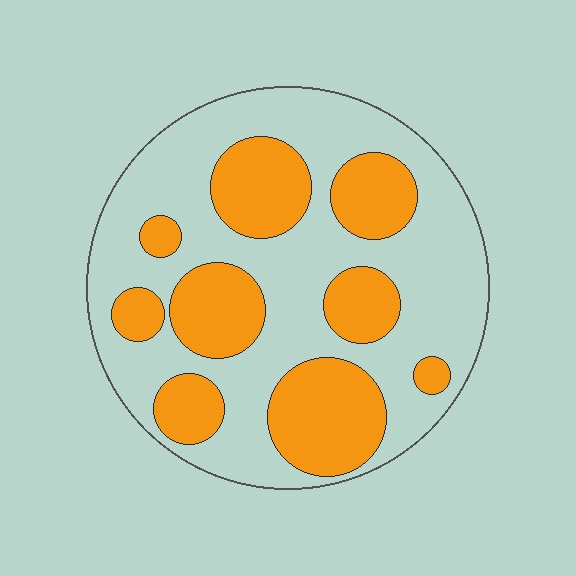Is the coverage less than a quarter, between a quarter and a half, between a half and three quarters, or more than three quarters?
Between a quarter and a half.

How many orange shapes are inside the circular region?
9.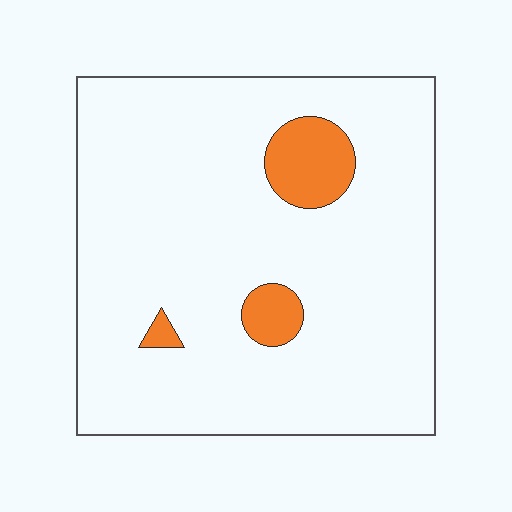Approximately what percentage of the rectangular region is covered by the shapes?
Approximately 10%.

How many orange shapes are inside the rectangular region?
3.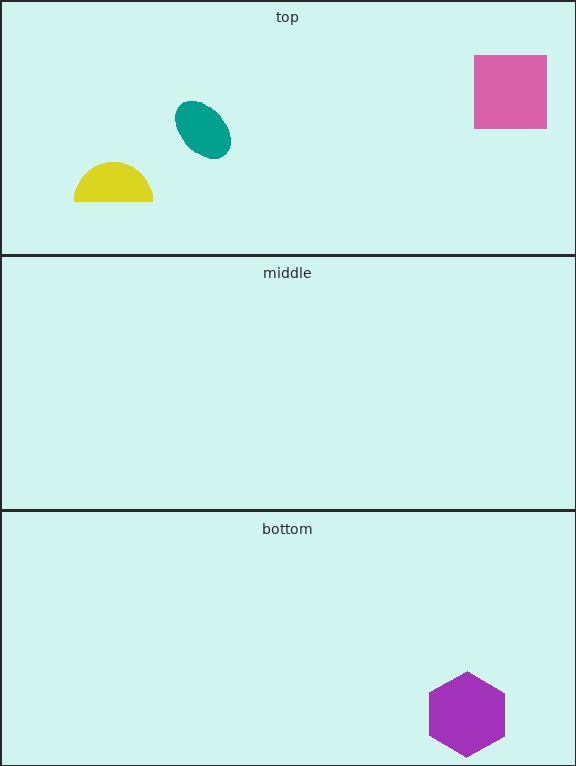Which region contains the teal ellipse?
The top region.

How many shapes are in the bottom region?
1.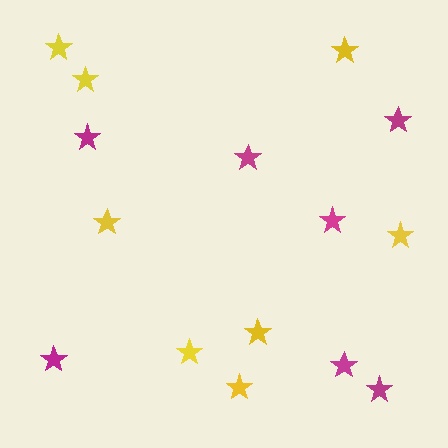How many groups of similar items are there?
There are 2 groups: one group of yellow stars (8) and one group of magenta stars (7).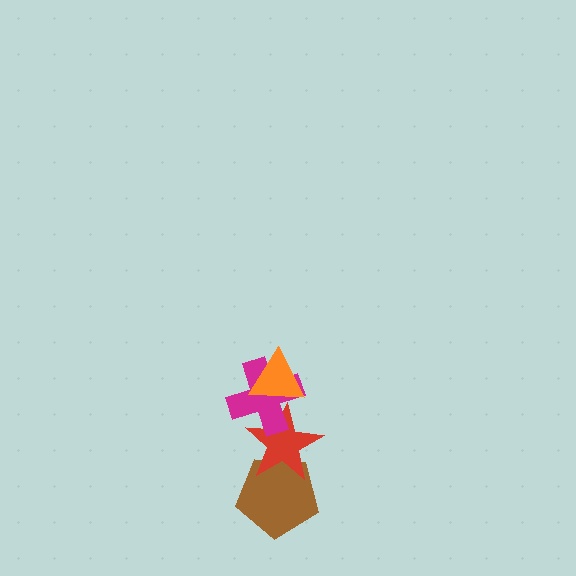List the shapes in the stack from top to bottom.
From top to bottom: the orange triangle, the magenta cross, the red star, the brown pentagon.